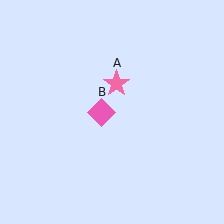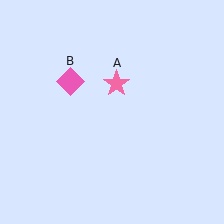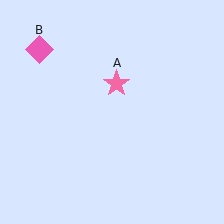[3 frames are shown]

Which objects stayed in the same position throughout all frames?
Pink star (object A) remained stationary.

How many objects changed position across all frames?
1 object changed position: pink diamond (object B).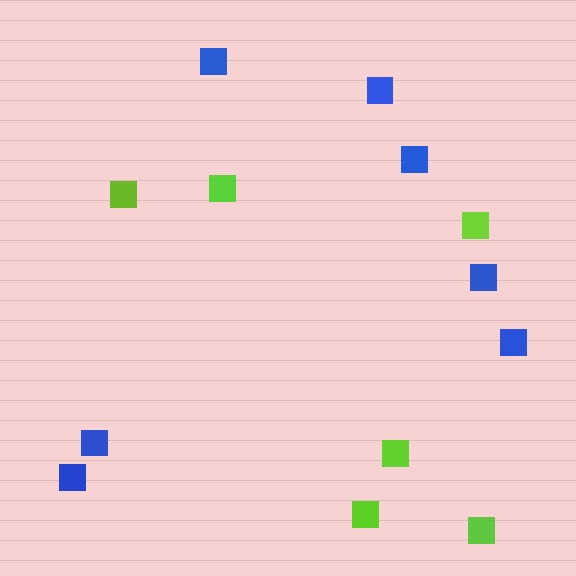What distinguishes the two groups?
There are 2 groups: one group of lime squares (6) and one group of blue squares (7).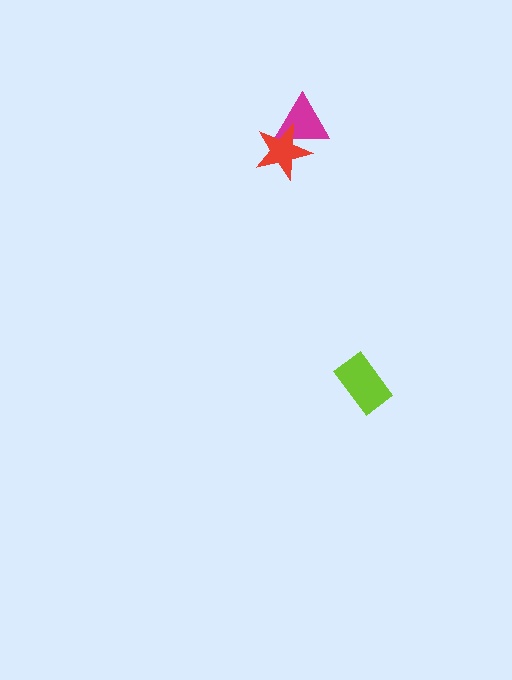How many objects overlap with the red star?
1 object overlaps with the red star.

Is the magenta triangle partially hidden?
Yes, it is partially covered by another shape.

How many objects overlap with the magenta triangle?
1 object overlaps with the magenta triangle.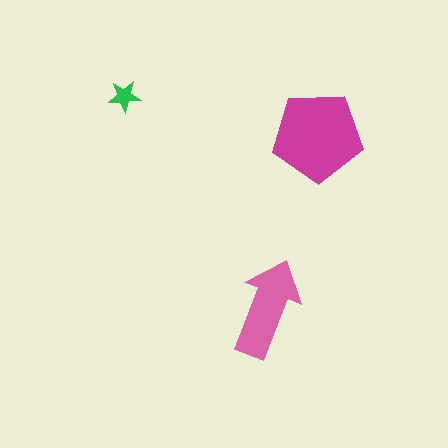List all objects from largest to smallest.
The magenta pentagon, the pink arrow, the green star.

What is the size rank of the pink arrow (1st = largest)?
2nd.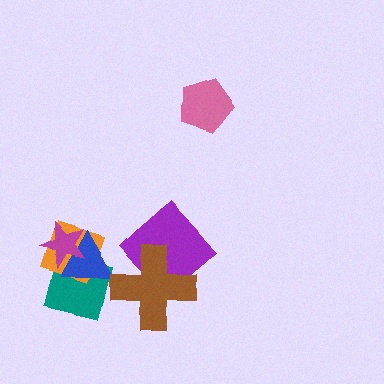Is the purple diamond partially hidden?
Yes, it is partially covered by another shape.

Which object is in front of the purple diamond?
The brown cross is in front of the purple diamond.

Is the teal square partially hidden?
Yes, it is partially covered by another shape.